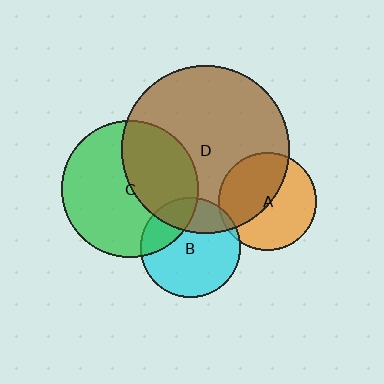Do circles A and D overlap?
Yes.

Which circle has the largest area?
Circle D (brown).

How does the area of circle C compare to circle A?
Approximately 1.9 times.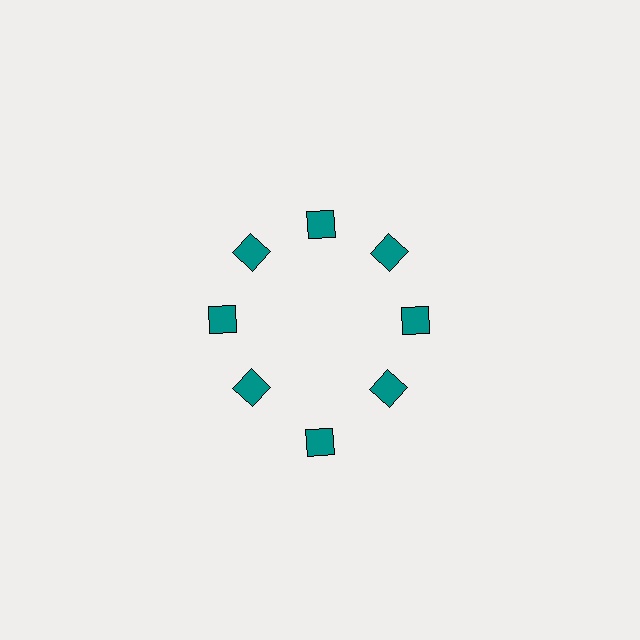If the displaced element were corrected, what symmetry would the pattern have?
It would have 8-fold rotational symmetry — the pattern would map onto itself every 45 degrees.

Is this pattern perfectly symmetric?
No. The 8 teal diamonds are arranged in a ring, but one element near the 6 o'clock position is pushed outward from the center, breaking the 8-fold rotational symmetry.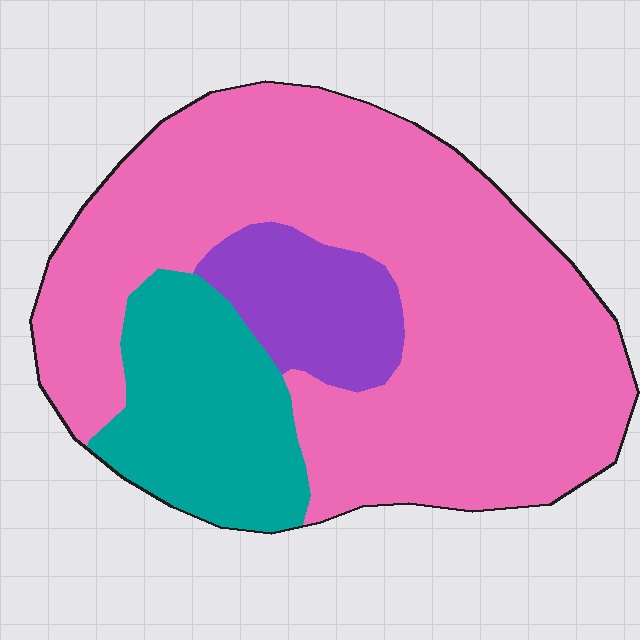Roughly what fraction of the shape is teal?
Teal takes up about one fifth (1/5) of the shape.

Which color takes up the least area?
Purple, at roughly 10%.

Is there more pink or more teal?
Pink.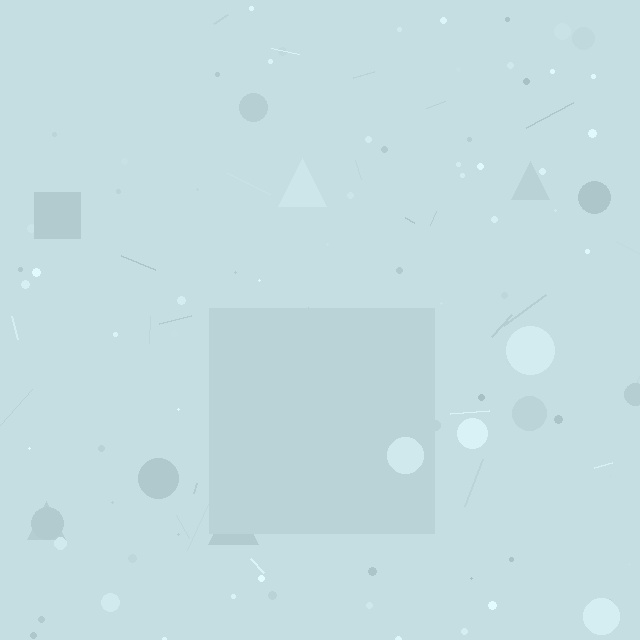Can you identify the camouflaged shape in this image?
The camouflaged shape is a square.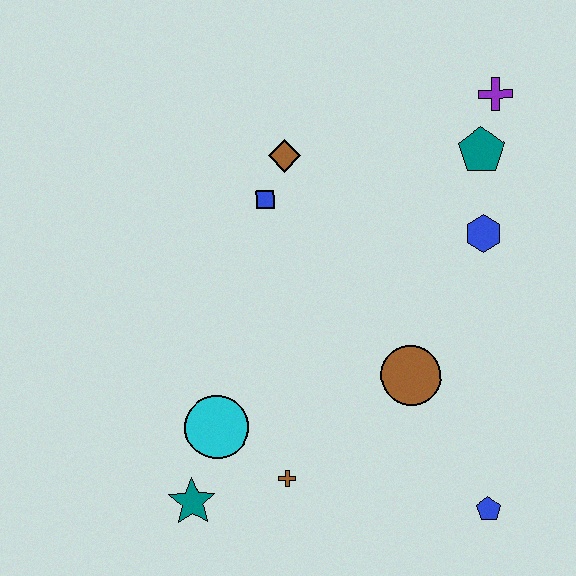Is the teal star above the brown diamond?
No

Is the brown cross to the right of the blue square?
Yes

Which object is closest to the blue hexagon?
The teal pentagon is closest to the blue hexagon.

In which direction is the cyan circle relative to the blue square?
The cyan circle is below the blue square.